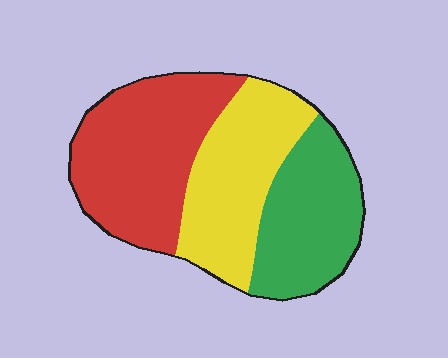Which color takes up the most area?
Red, at roughly 40%.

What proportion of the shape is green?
Green takes up between a quarter and a half of the shape.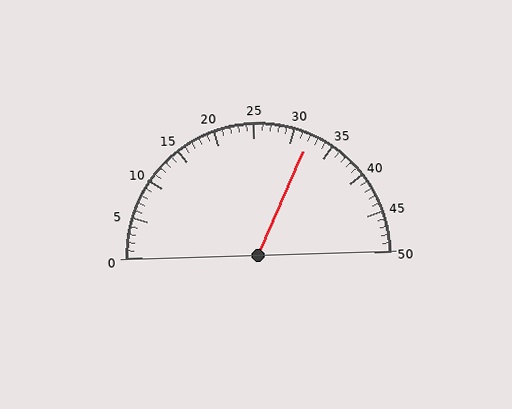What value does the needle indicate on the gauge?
The needle indicates approximately 32.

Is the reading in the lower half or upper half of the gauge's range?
The reading is in the upper half of the range (0 to 50).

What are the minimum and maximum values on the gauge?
The gauge ranges from 0 to 50.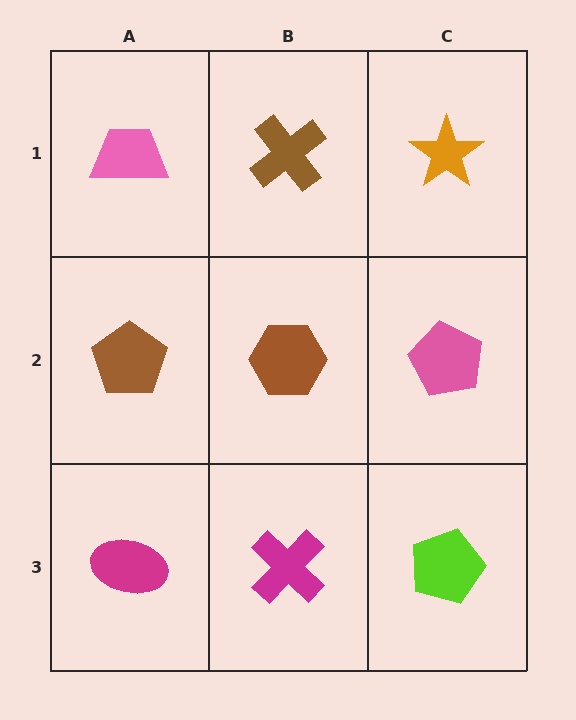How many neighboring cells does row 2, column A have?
3.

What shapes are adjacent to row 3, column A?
A brown pentagon (row 2, column A), a magenta cross (row 3, column B).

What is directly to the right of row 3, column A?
A magenta cross.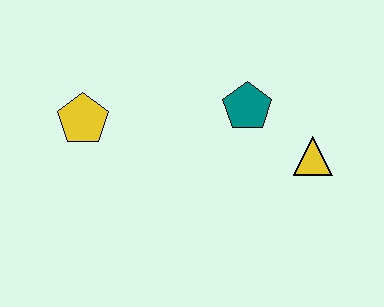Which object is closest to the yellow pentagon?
The teal pentagon is closest to the yellow pentagon.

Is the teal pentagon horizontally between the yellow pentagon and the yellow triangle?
Yes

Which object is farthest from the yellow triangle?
The yellow pentagon is farthest from the yellow triangle.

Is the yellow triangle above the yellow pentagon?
No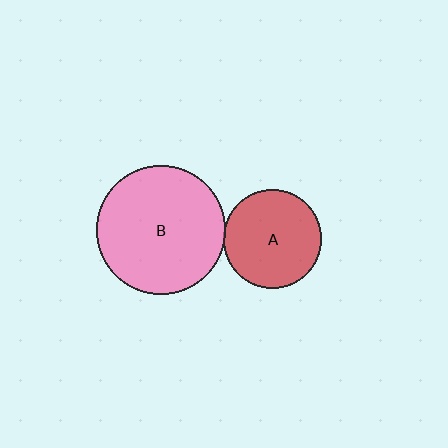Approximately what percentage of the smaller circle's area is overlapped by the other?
Approximately 5%.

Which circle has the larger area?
Circle B (pink).